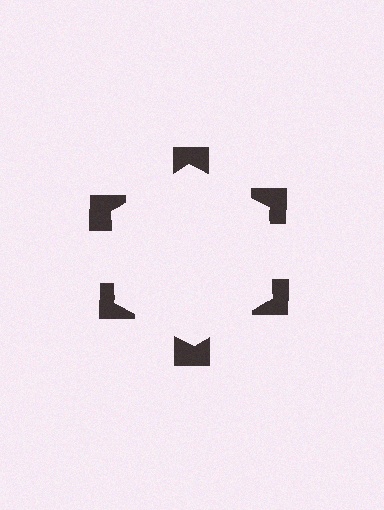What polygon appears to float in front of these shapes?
An illusory hexagon — its edges are inferred from the aligned wedge cuts in the notched squares, not physically drawn.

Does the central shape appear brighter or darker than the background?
It typically appears slightly brighter than the background, even though no actual brightness change is drawn.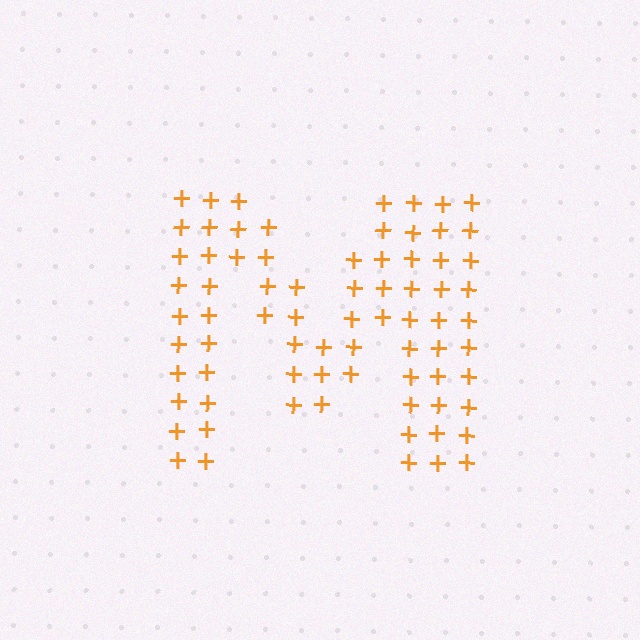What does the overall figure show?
The overall figure shows the letter M.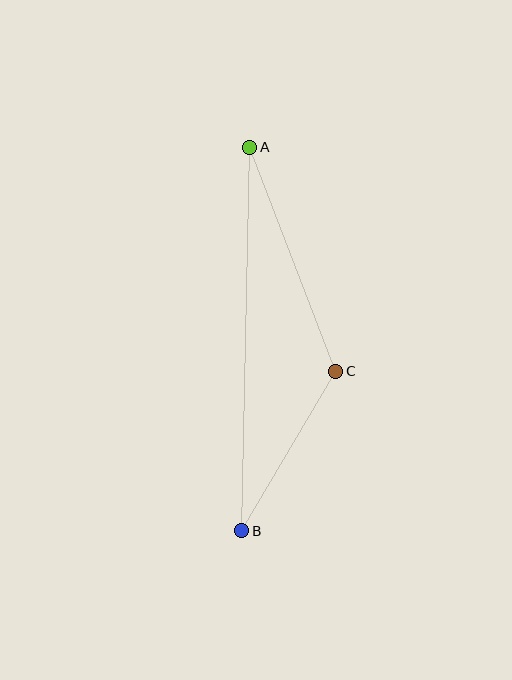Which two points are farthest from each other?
Points A and B are farthest from each other.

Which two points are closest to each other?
Points B and C are closest to each other.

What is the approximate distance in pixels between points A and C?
The distance between A and C is approximately 240 pixels.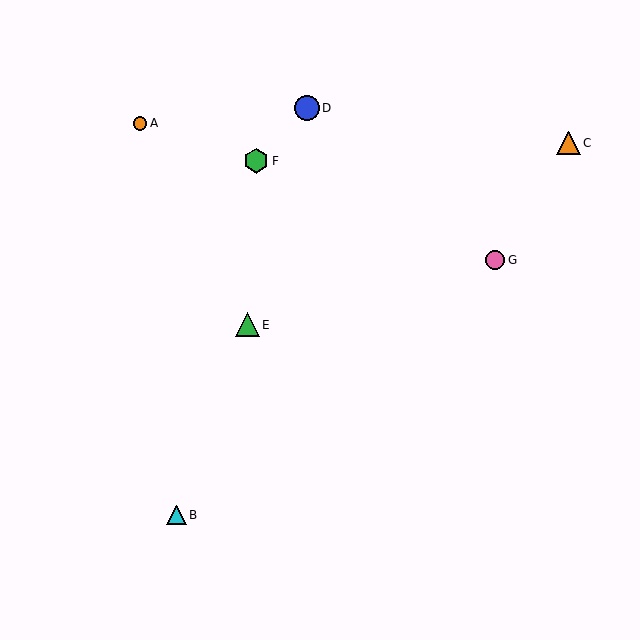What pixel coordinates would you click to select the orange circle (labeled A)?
Click at (140, 123) to select the orange circle A.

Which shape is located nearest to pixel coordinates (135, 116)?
The orange circle (labeled A) at (140, 123) is nearest to that location.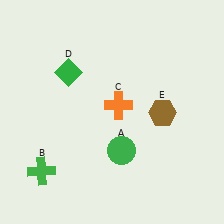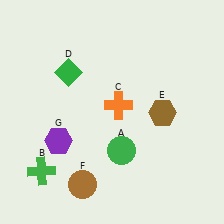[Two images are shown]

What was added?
A brown circle (F), a purple hexagon (G) were added in Image 2.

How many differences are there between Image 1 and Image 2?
There are 2 differences between the two images.